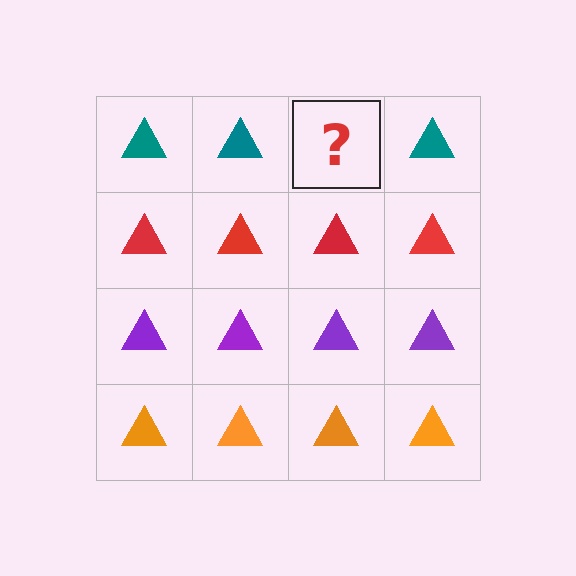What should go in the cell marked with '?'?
The missing cell should contain a teal triangle.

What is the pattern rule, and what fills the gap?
The rule is that each row has a consistent color. The gap should be filled with a teal triangle.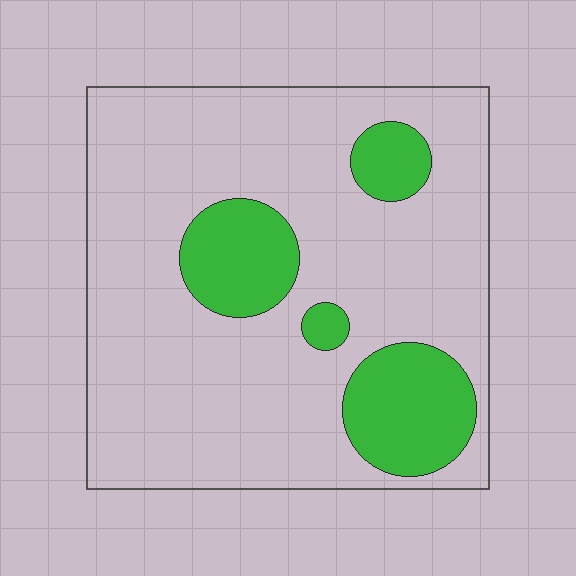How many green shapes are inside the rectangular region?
4.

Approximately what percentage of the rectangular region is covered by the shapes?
Approximately 20%.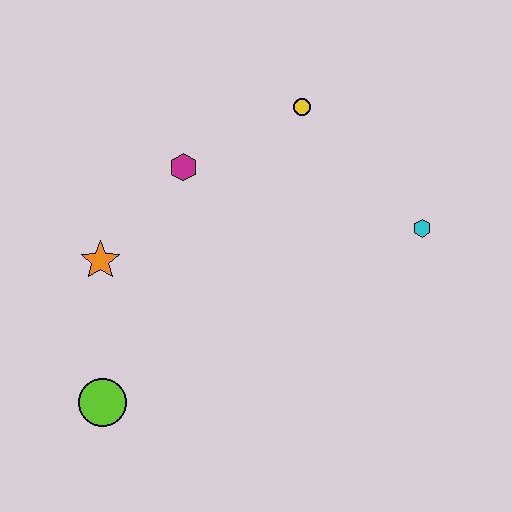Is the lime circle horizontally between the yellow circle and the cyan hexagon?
No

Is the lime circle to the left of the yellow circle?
Yes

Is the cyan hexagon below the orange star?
No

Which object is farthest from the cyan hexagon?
The lime circle is farthest from the cyan hexagon.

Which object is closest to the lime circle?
The orange star is closest to the lime circle.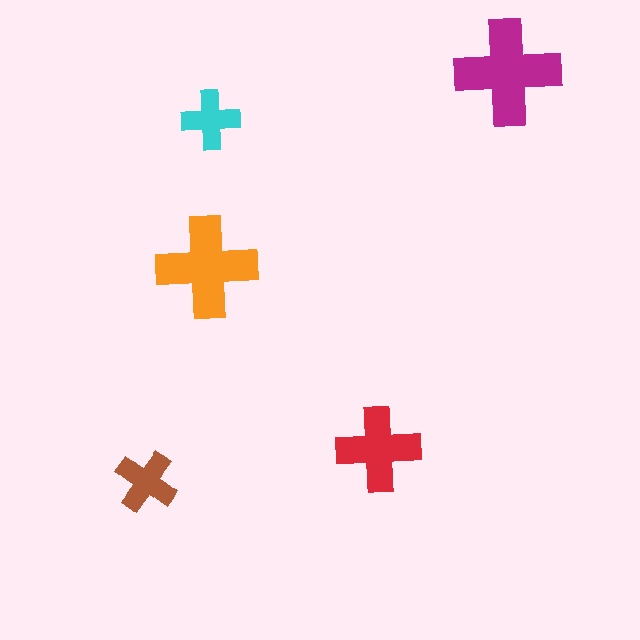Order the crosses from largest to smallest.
the magenta one, the orange one, the red one, the brown one, the cyan one.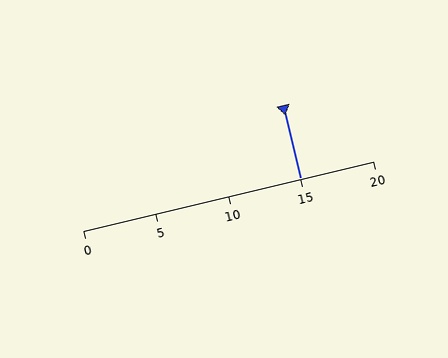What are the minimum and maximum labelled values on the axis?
The axis runs from 0 to 20.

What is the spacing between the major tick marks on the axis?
The major ticks are spaced 5 apart.